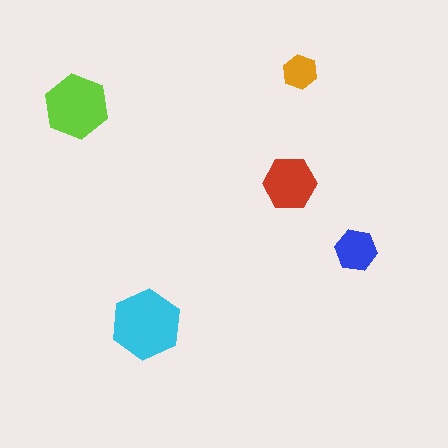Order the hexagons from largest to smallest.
the cyan one, the lime one, the red one, the blue one, the orange one.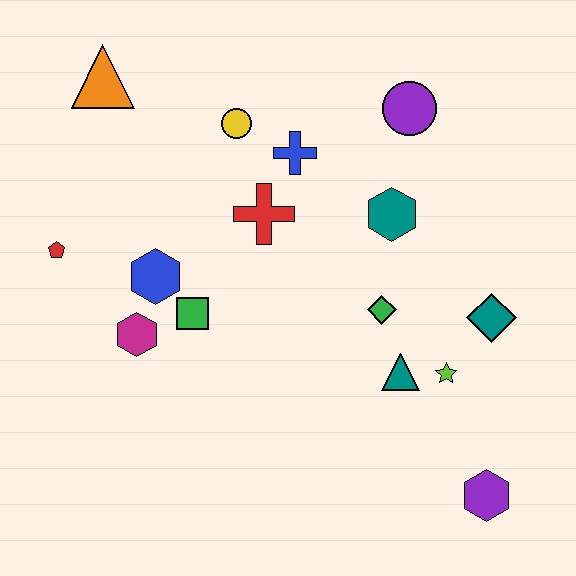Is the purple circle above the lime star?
Yes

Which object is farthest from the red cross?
The purple hexagon is farthest from the red cross.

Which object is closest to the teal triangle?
The lime star is closest to the teal triangle.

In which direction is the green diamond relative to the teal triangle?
The green diamond is above the teal triangle.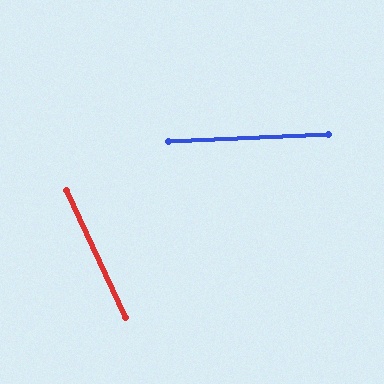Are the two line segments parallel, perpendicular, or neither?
Neither parallel nor perpendicular — they differ by about 68°.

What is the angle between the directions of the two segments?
Approximately 68 degrees.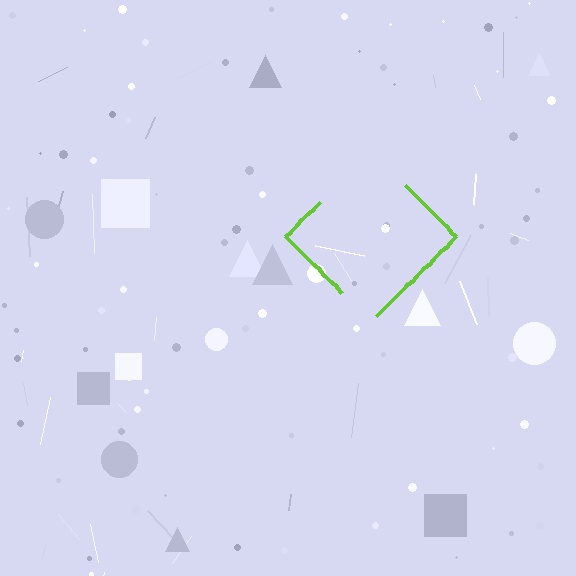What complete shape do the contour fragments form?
The contour fragments form a diamond.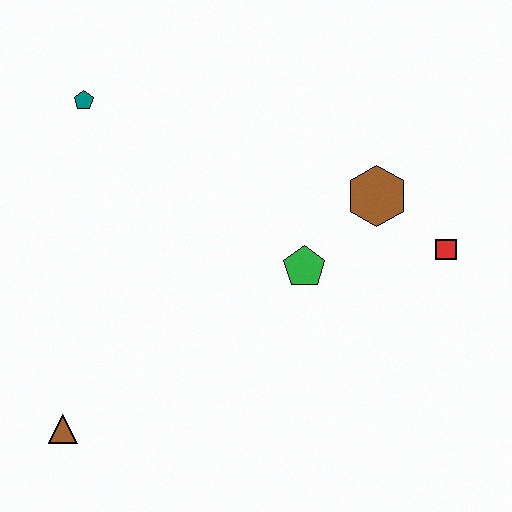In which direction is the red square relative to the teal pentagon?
The red square is to the right of the teal pentagon.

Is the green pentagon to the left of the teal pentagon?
No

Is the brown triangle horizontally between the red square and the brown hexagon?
No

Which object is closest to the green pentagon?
The brown hexagon is closest to the green pentagon.